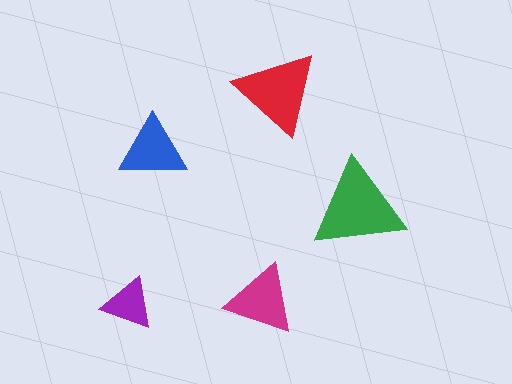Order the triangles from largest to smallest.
the green one, the red one, the magenta one, the blue one, the purple one.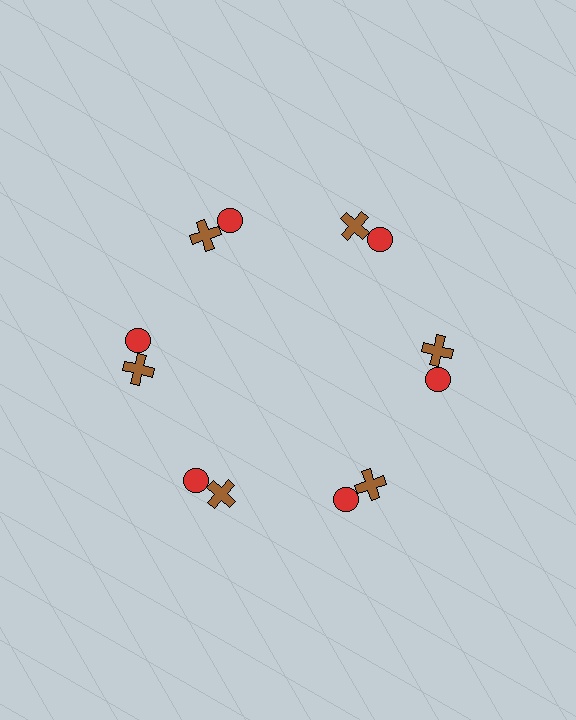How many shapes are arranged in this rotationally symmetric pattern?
There are 12 shapes, arranged in 6 groups of 2.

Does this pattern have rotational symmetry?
Yes, this pattern has 6-fold rotational symmetry. It looks the same after rotating 60 degrees around the center.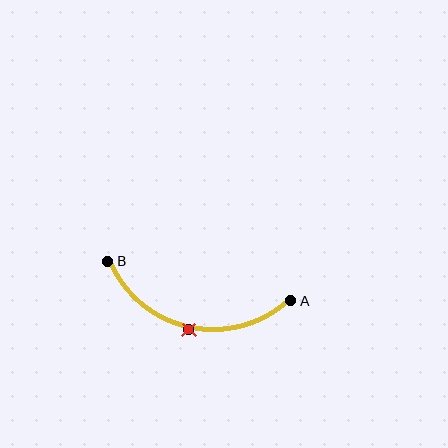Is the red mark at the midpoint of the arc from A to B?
Yes. The red mark lies on the arc at equal arc-length from both A and B — it is the arc midpoint.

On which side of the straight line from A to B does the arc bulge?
The arc bulges below the straight line connecting A and B.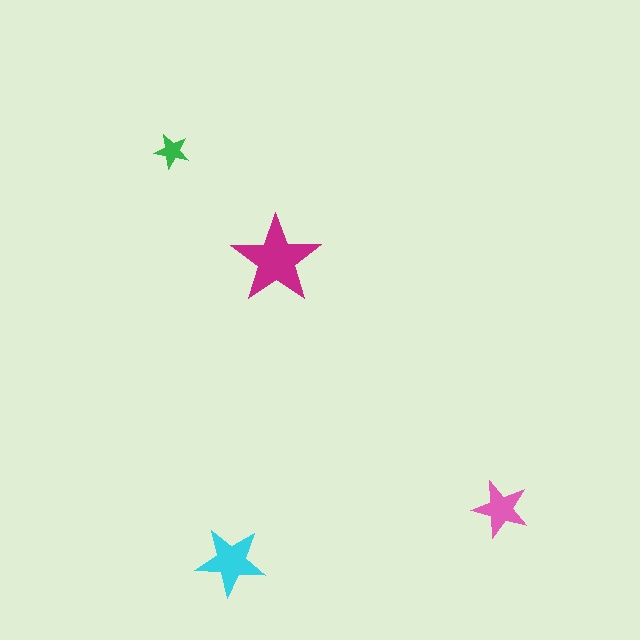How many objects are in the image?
There are 4 objects in the image.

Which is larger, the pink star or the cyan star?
The cyan one.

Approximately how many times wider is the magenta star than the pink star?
About 1.5 times wider.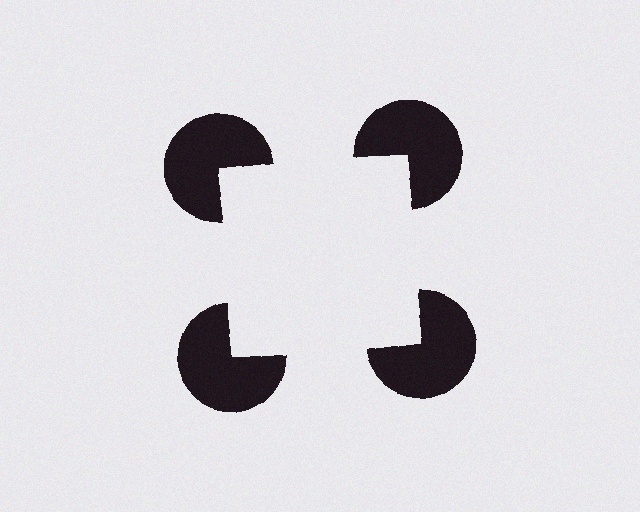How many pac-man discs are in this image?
There are 4 — one at each vertex of the illusory square.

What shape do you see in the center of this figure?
An illusory square — its edges are inferred from the aligned wedge cuts in the pac-man discs, not physically drawn.